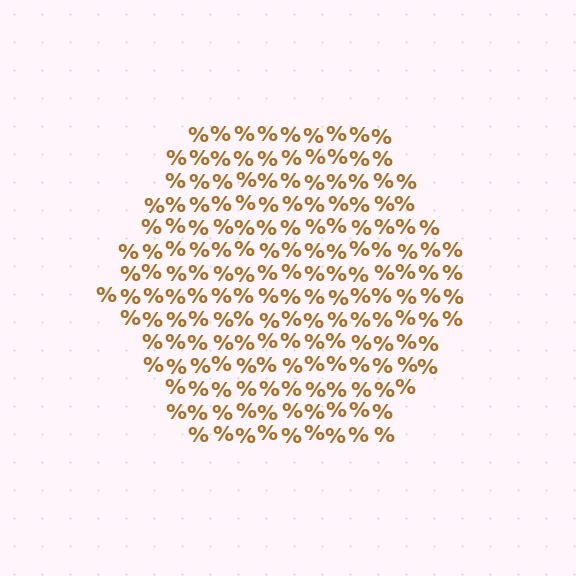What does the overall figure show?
The overall figure shows a hexagon.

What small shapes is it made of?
It is made of small percent signs.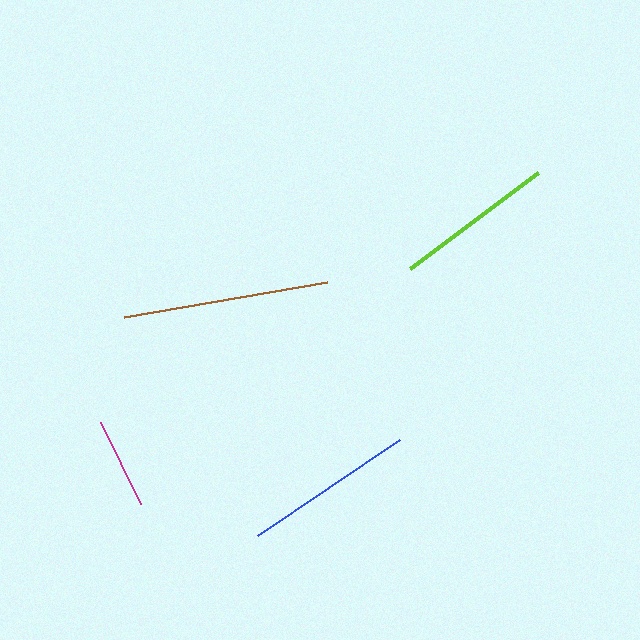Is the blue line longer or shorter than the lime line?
The blue line is longer than the lime line.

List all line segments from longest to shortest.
From longest to shortest: brown, blue, lime, magenta.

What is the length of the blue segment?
The blue segment is approximately 171 pixels long.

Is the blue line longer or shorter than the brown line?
The brown line is longer than the blue line.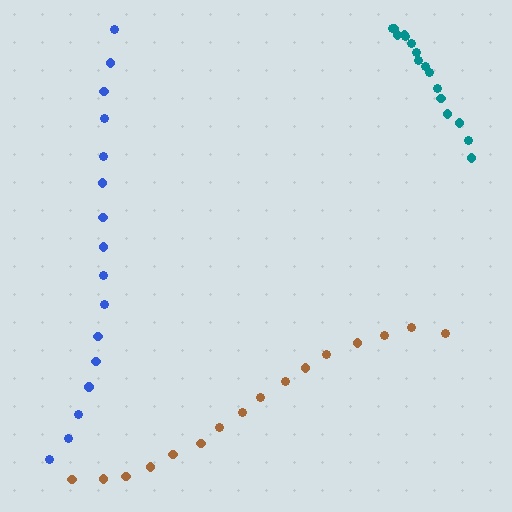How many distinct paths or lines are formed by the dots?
There are 3 distinct paths.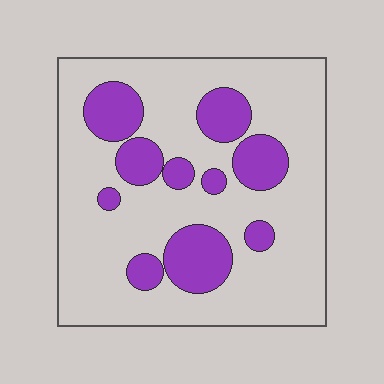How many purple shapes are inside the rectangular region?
10.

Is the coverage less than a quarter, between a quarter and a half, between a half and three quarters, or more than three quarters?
Less than a quarter.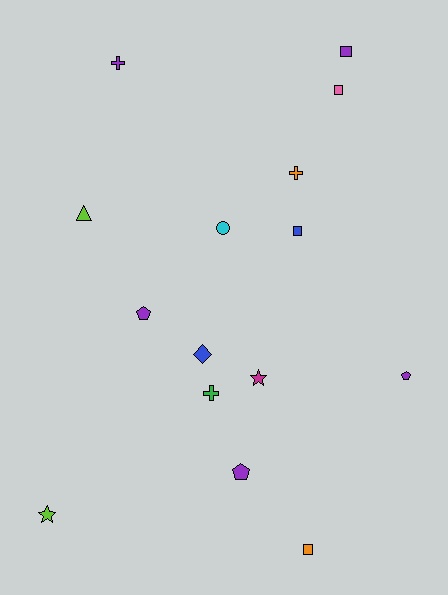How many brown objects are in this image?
There are no brown objects.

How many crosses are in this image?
There are 3 crosses.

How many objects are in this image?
There are 15 objects.